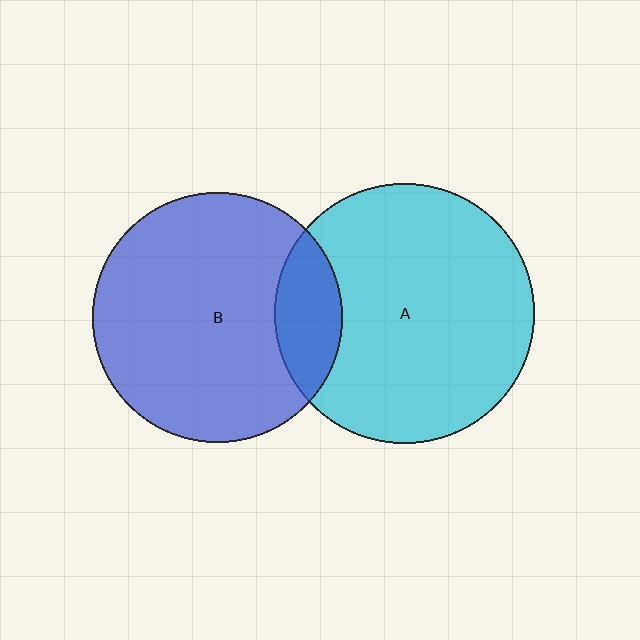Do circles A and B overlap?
Yes.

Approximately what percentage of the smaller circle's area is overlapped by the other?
Approximately 15%.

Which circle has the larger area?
Circle A (cyan).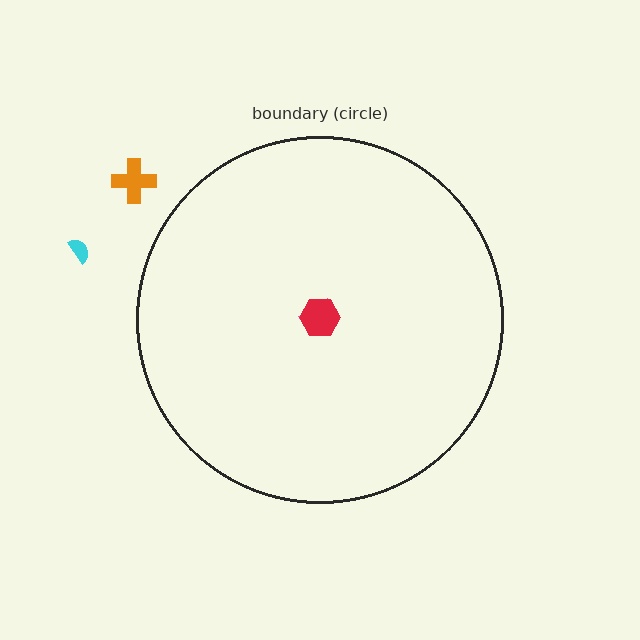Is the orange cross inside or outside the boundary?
Outside.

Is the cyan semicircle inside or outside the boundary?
Outside.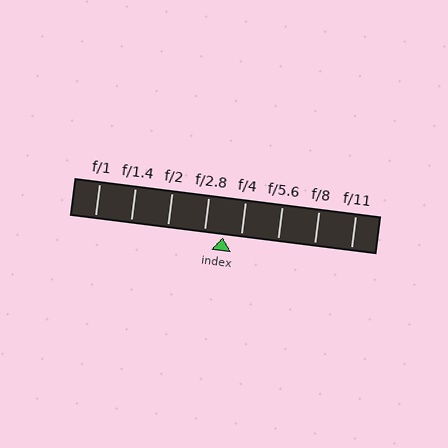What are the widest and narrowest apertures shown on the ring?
The widest aperture shown is f/1 and the narrowest is f/11.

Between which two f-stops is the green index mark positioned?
The index mark is between f/2.8 and f/4.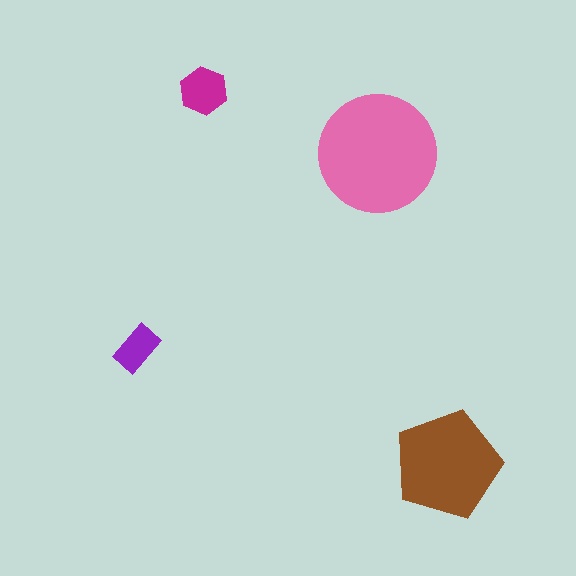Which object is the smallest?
The purple rectangle.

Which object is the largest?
The pink circle.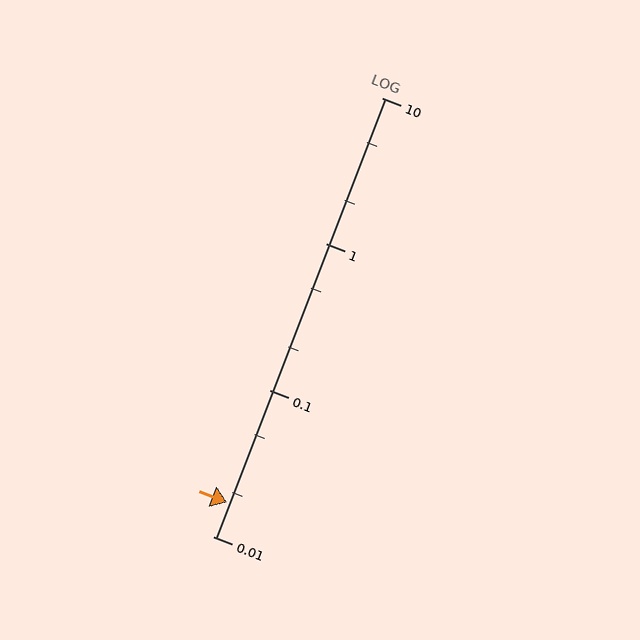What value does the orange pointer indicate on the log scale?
The pointer indicates approximately 0.017.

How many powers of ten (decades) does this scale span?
The scale spans 3 decades, from 0.01 to 10.